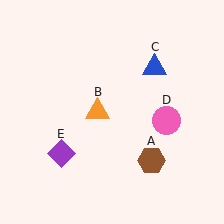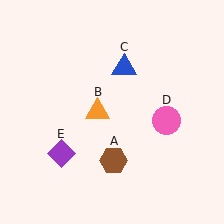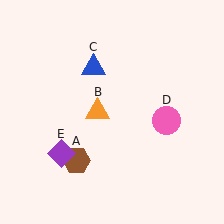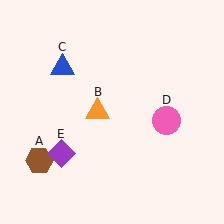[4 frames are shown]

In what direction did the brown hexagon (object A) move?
The brown hexagon (object A) moved left.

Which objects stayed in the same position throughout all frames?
Orange triangle (object B) and pink circle (object D) and purple diamond (object E) remained stationary.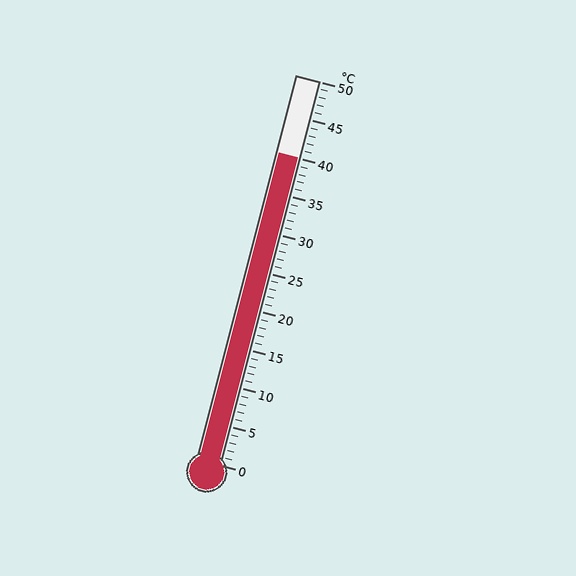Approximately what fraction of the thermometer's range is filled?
The thermometer is filled to approximately 80% of its range.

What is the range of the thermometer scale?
The thermometer scale ranges from 0°C to 50°C.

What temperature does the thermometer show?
The thermometer shows approximately 40°C.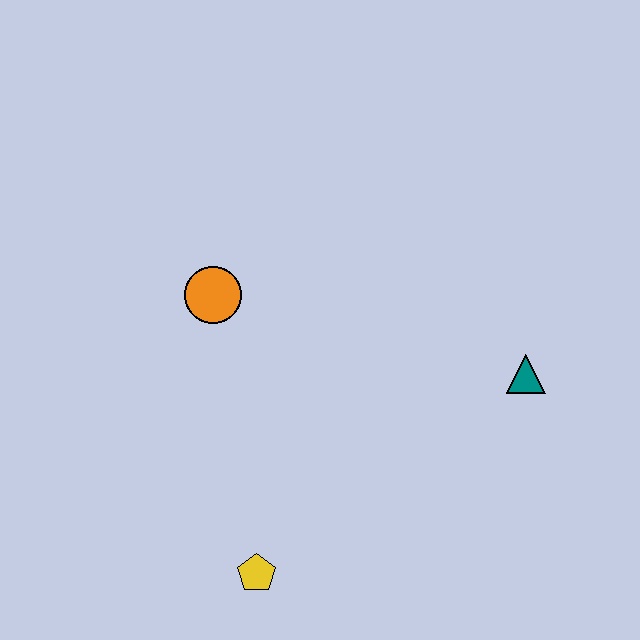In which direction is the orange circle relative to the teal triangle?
The orange circle is to the left of the teal triangle.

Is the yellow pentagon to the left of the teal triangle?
Yes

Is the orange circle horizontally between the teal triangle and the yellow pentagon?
No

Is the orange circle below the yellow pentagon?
No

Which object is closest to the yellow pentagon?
The orange circle is closest to the yellow pentagon.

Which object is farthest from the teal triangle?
The yellow pentagon is farthest from the teal triangle.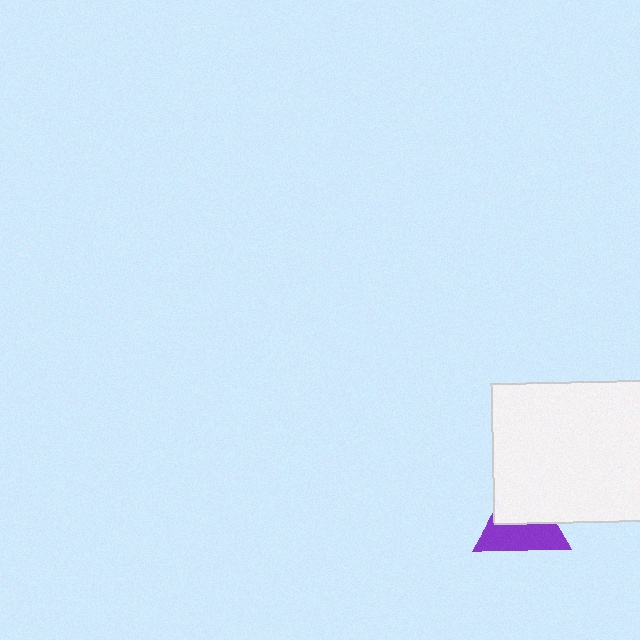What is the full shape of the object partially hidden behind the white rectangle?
The partially hidden object is a purple triangle.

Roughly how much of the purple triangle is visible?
About half of it is visible (roughly 52%).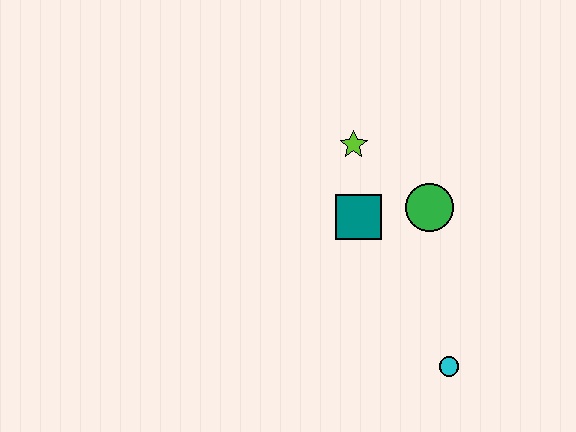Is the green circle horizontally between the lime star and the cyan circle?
Yes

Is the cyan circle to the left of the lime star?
No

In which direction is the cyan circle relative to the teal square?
The cyan circle is below the teal square.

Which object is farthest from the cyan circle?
The lime star is farthest from the cyan circle.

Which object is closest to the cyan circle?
The green circle is closest to the cyan circle.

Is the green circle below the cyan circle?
No